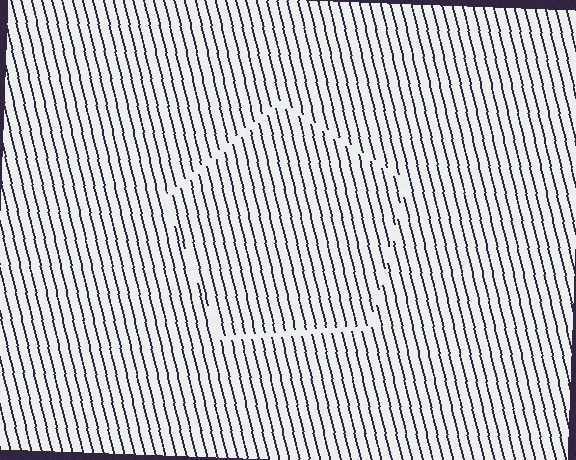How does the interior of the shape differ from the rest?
The interior of the shape contains the same grating, shifted by half a period — the contour is defined by the phase discontinuity where line-ends from the inner and outer gratings abut.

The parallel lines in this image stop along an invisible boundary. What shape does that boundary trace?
An illusory pentagon. The interior of the shape contains the same grating, shifted by half a period — the contour is defined by the phase discontinuity where line-ends from the inner and outer gratings abut.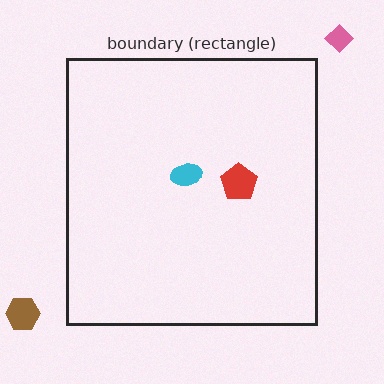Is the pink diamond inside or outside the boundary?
Outside.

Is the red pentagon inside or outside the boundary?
Inside.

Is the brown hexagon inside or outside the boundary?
Outside.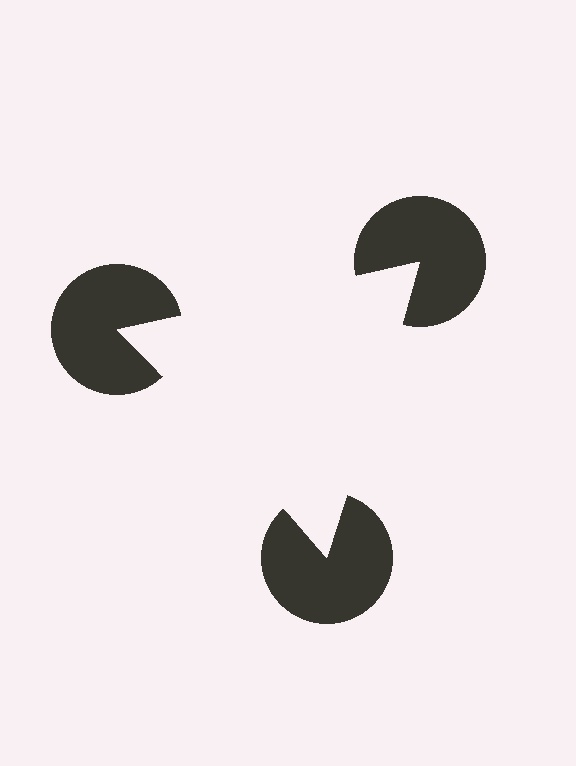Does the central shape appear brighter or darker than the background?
It typically appears slightly brighter than the background, even though no actual brightness change is drawn.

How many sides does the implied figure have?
3 sides.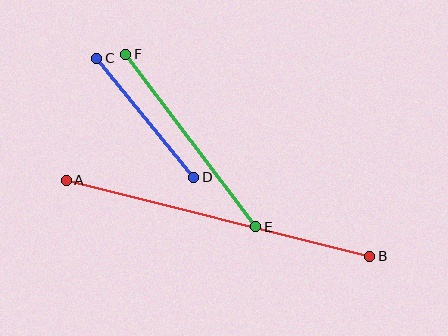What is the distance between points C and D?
The distance is approximately 153 pixels.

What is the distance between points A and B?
The distance is approximately 312 pixels.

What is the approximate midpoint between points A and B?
The midpoint is at approximately (218, 218) pixels.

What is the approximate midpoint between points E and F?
The midpoint is at approximately (191, 141) pixels.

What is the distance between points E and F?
The distance is approximately 216 pixels.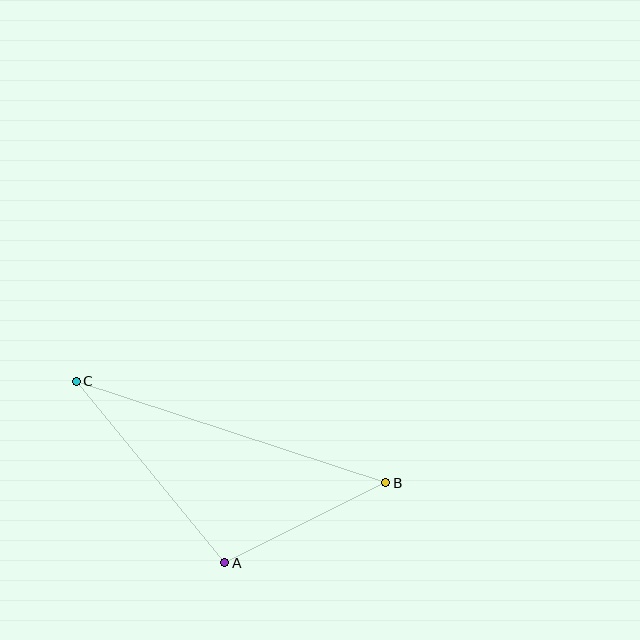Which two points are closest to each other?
Points A and B are closest to each other.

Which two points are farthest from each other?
Points B and C are farthest from each other.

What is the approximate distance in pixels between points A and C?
The distance between A and C is approximately 234 pixels.